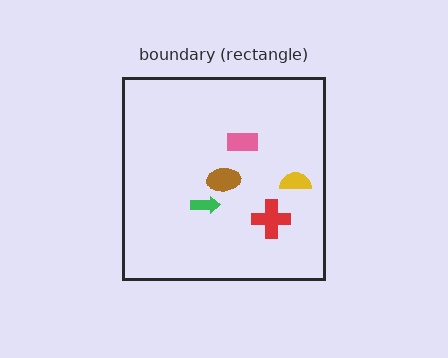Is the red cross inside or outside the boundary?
Inside.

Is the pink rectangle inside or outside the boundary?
Inside.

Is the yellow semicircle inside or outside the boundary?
Inside.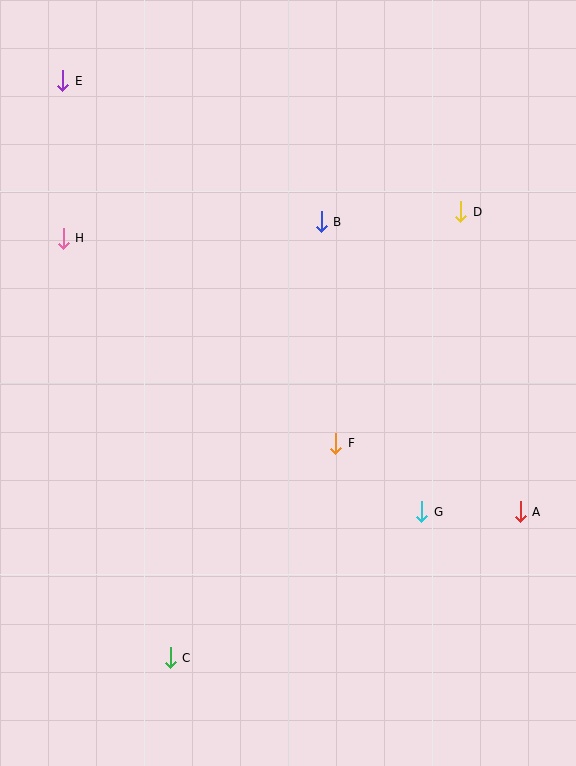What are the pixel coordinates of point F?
Point F is at (336, 443).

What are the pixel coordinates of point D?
Point D is at (461, 212).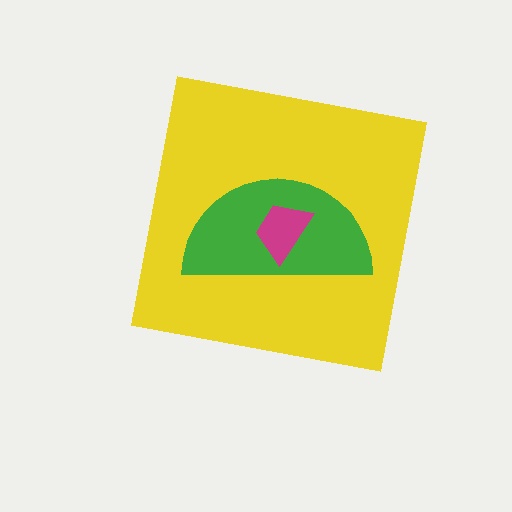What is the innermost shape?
The magenta trapezoid.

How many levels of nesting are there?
3.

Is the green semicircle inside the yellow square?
Yes.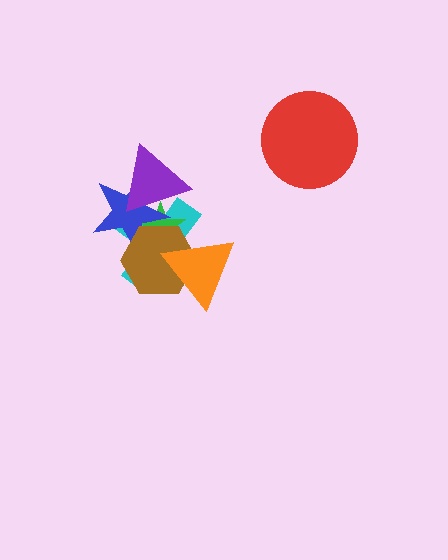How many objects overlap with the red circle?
0 objects overlap with the red circle.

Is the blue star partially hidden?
Yes, it is partially covered by another shape.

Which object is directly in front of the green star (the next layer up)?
The blue star is directly in front of the green star.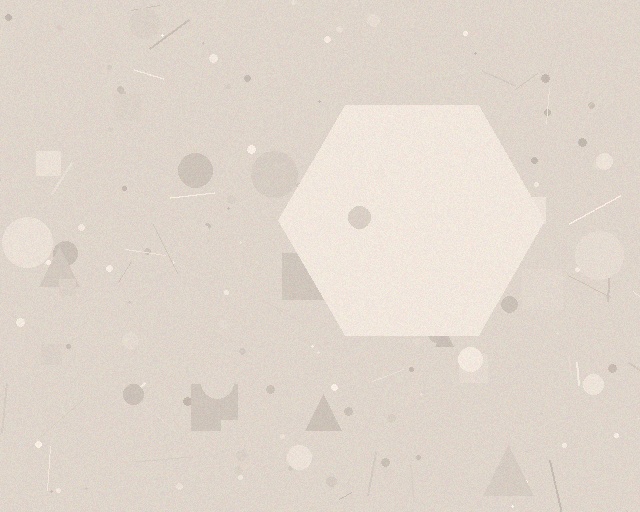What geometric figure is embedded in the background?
A hexagon is embedded in the background.